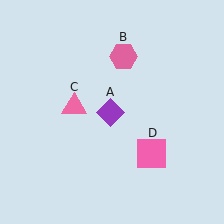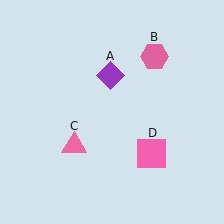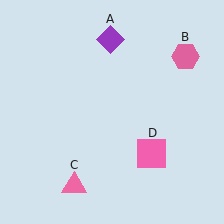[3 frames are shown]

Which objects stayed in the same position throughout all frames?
Pink square (object D) remained stationary.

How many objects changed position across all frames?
3 objects changed position: purple diamond (object A), pink hexagon (object B), pink triangle (object C).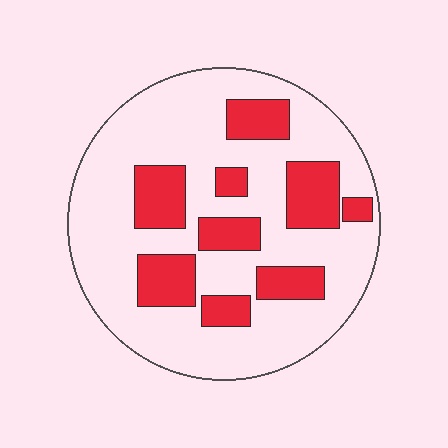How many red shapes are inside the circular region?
9.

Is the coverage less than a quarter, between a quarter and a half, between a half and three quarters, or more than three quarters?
Between a quarter and a half.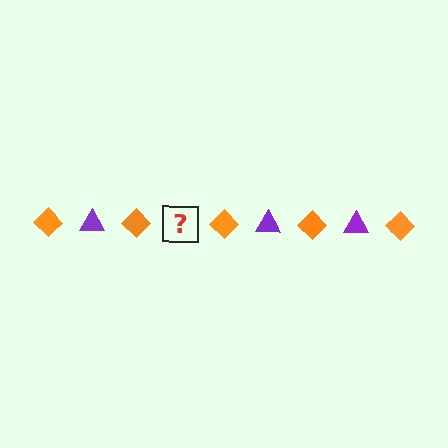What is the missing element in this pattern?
The missing element is a purple triangle.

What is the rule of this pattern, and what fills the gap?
The rule is that the pattern alternates between orange diamond and purple triangle. The gap should be filled with a purple triangle.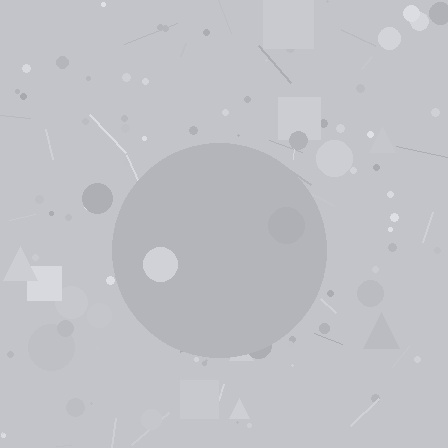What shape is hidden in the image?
A circle is hidden in the image.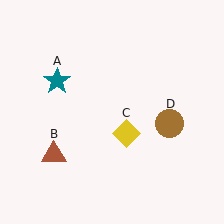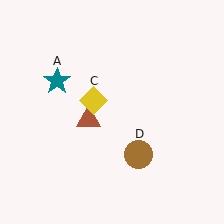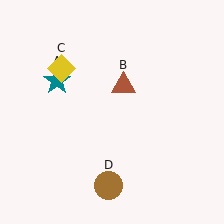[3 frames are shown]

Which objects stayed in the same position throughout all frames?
Teal star (object A) remained stationary.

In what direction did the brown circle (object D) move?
The brown circle (object D) moved down and to the left.